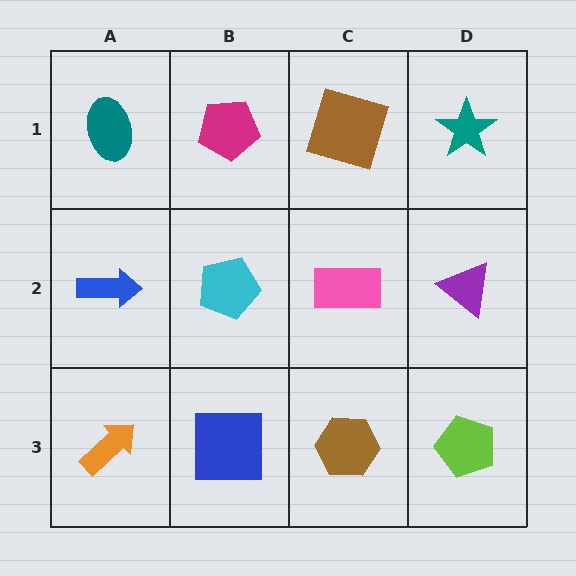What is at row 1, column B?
A magenta pentagon.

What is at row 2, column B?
A cyan pentagon.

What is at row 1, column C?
A brown square.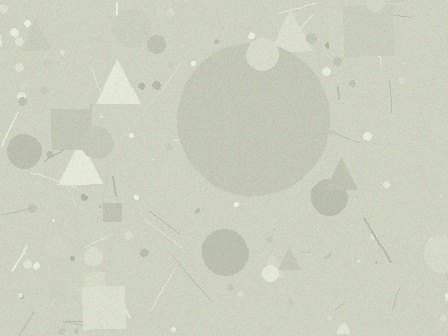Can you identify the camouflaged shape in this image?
The camouflaged shape is a circle.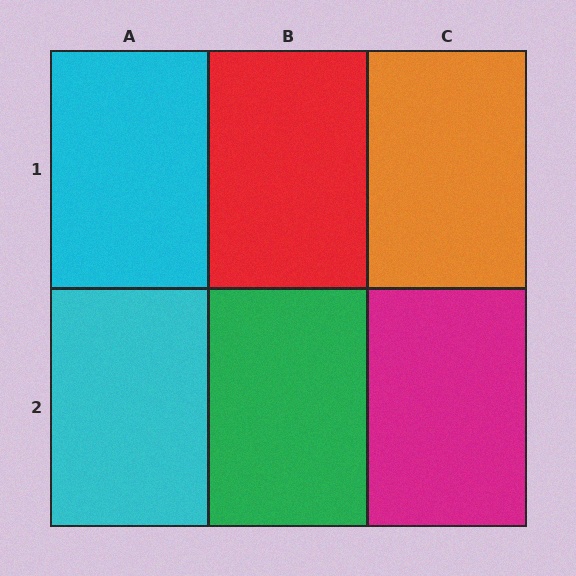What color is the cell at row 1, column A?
Cyan.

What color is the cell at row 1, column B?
Red.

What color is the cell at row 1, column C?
Orange.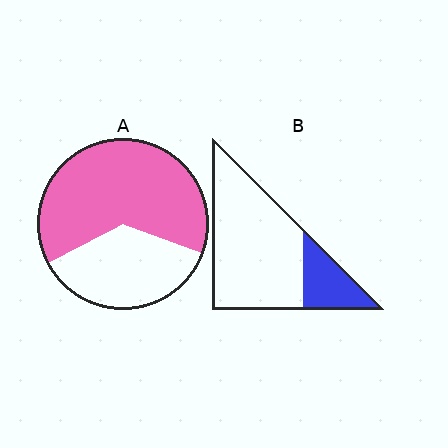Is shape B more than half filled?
No.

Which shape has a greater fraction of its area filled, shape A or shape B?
Shape A.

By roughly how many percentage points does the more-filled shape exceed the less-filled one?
By roughly 40 percentage points (A over B).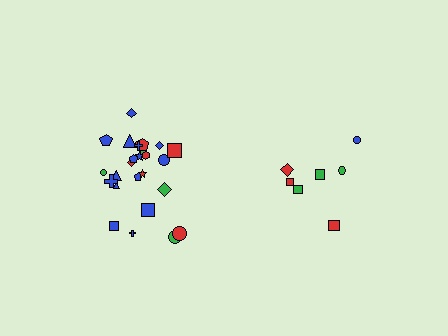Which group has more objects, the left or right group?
The left group.